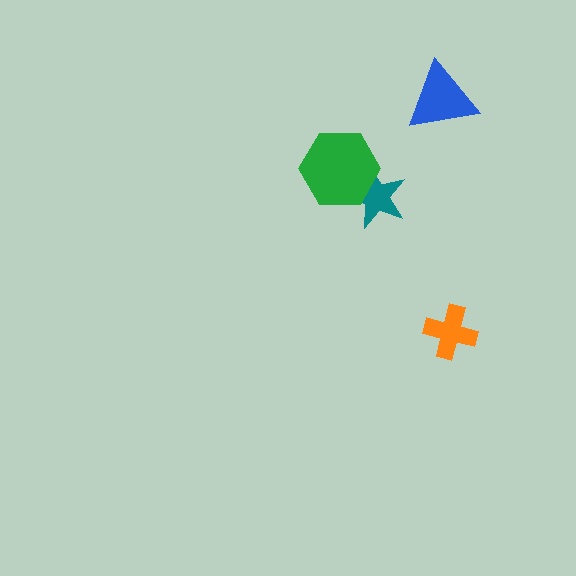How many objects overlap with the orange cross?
0 objects overlap with the orange cross.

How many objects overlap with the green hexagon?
1 object overlaps with the green hexagon.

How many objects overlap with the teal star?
1 object overlaps with the teal star.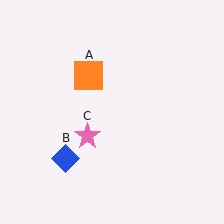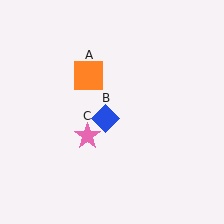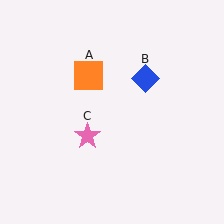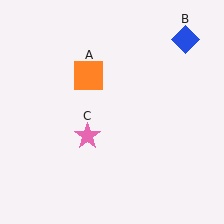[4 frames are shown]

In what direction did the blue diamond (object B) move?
The blue diamond (object B) moved up and to the right.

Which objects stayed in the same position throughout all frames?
Orange square (object A) and pink star (object C) remained stationary.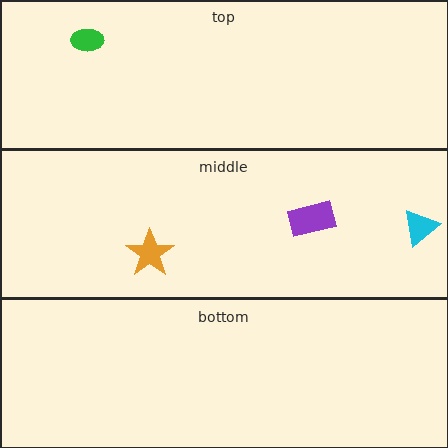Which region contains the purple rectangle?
The middle region.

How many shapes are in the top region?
1.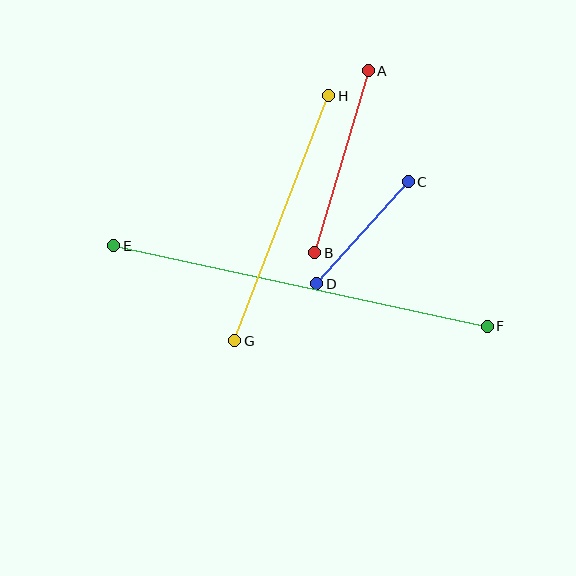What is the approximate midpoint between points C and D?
The midpoint is at approximately (362, 233) pixels.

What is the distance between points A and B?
The distance is approximately 190 pixels.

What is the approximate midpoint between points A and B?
The midpoint is at approximately (341, 162) pixels.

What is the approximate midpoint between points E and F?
The midpoint is at approximately (301, 286) pixels.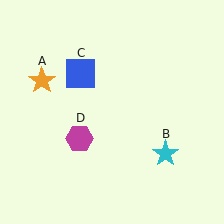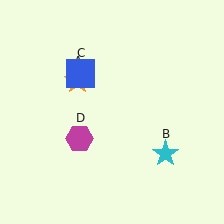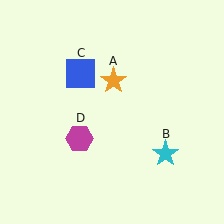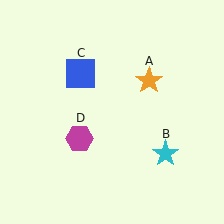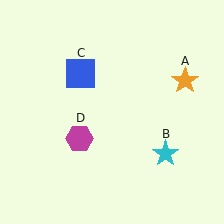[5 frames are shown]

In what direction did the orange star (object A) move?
The orange star (object A) moved right.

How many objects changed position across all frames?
1 object changed position: orange star (object A).